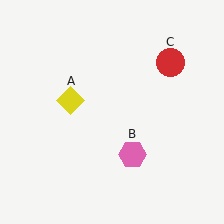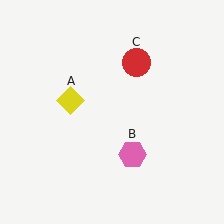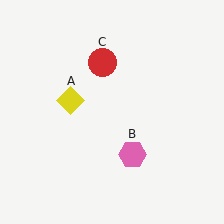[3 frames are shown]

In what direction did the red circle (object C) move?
The red circle (object C) moved left.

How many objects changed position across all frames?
1 object changed position: red circle (object C).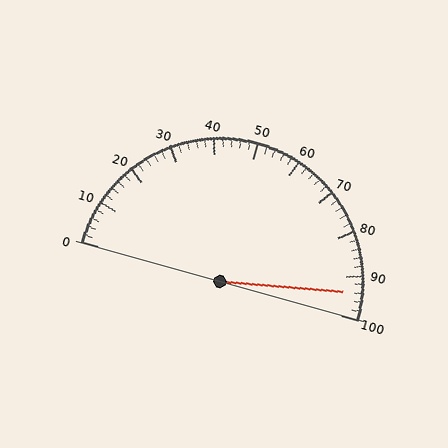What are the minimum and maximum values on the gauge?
The gauge ranges from 0 to 100.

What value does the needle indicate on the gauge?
The needle indicates approximately 94.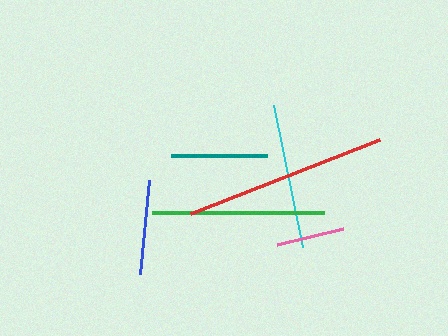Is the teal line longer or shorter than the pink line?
The teal line is longer than the pink line.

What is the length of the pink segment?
The pink segment is approximately 68 pixels long.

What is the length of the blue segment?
The blue segment is approximately 93 pixels long.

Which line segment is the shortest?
The pink line is the shortest at approximately 68 pixels.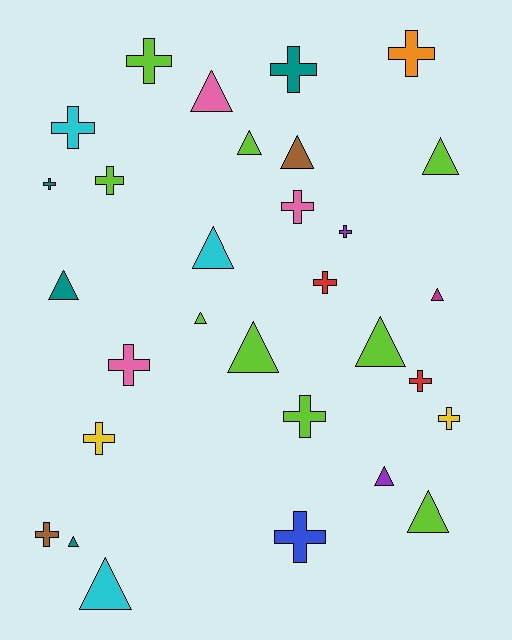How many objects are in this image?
There are 30 objects.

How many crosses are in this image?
There are 16 crosses.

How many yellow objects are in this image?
There are 2 yellow objects.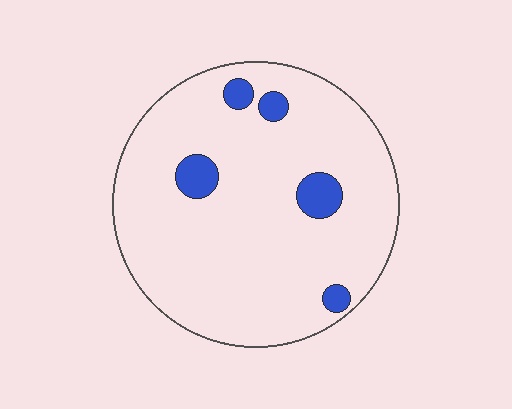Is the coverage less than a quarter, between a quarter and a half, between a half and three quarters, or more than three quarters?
Less than a quarter.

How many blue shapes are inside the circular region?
5.